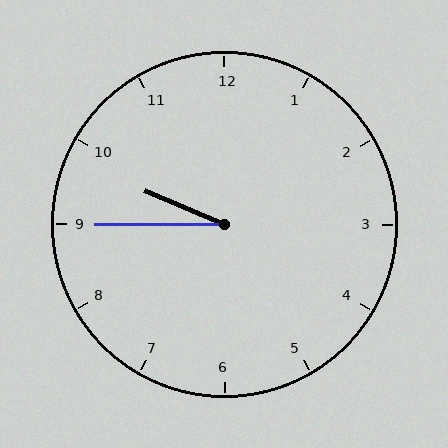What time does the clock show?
9:45.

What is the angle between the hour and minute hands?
Approximately 22 degrees.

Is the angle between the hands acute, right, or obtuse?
It is acute.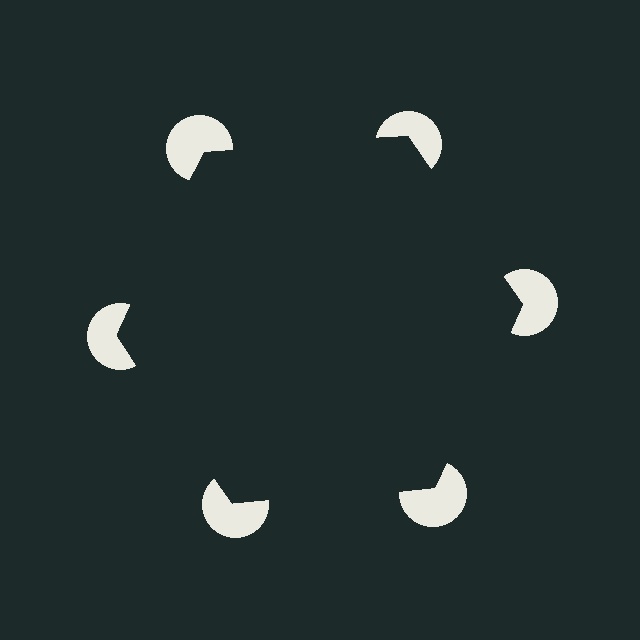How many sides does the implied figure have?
6 sides.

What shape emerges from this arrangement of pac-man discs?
An illusory hexagon — its edges are inferred from the aligned wedge cuts in the pac-man discs, not physically drawn.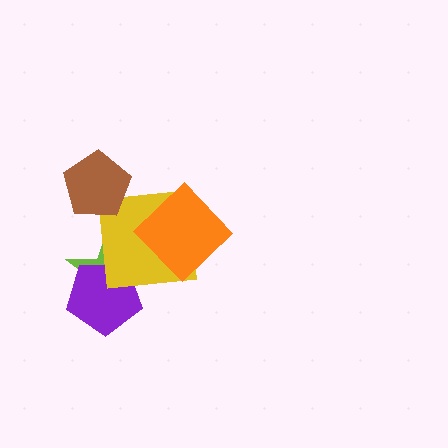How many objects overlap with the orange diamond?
1 object overlaps with the orange diamond.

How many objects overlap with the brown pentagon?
0 objects overlap with the brown pentagon.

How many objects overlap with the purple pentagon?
2 objects overlap with the purple pentagon.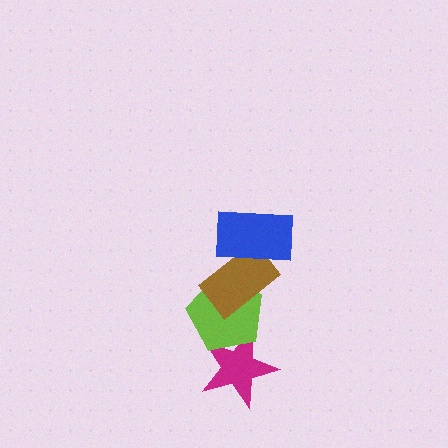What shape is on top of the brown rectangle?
The blue rectangle is on top of the brown rectangle.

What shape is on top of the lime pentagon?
The brown rectangle is on top of the lime pentagon.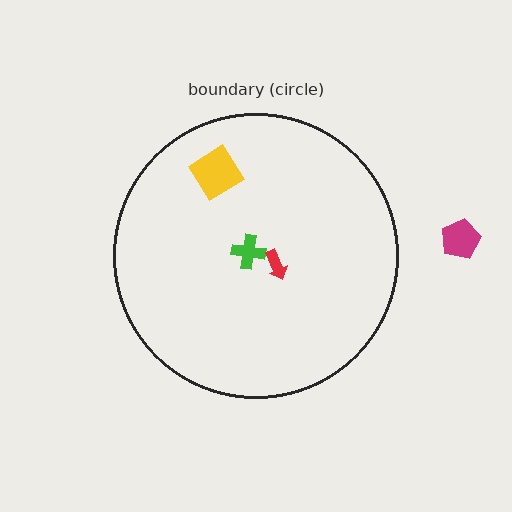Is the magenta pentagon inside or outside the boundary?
Outside.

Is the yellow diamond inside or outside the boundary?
Inside.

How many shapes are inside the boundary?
3 inside, 1 outside.